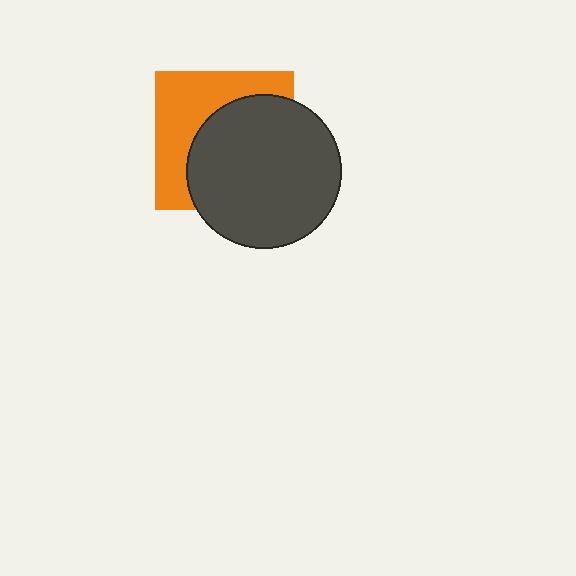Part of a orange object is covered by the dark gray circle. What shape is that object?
It is a square.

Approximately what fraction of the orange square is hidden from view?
Roughly 57% of the orange square is hidden behind the dark gray circle.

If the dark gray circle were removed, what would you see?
You would see the complete orange square.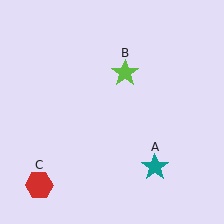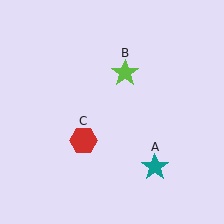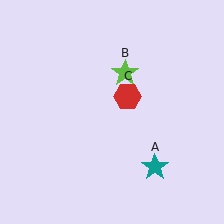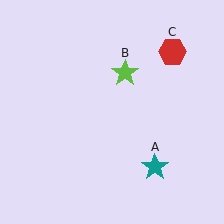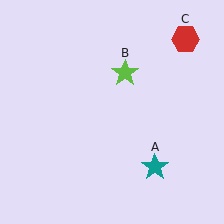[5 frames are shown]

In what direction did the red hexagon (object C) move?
The red hexagon (object C) moved up and to the right.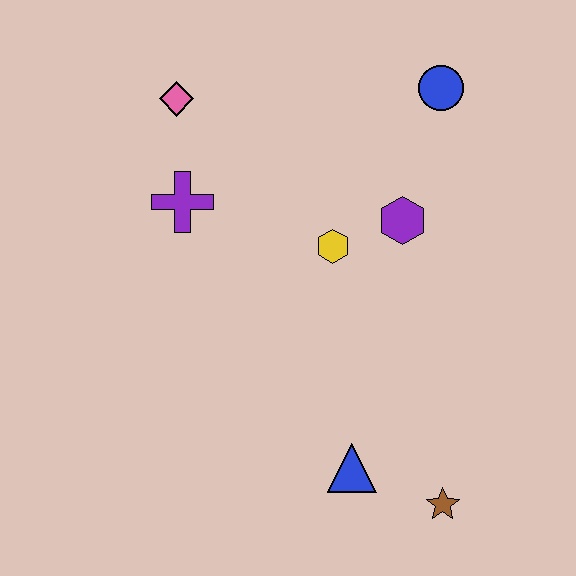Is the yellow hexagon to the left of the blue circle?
Yes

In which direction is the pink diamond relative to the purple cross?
The pink diamond is above the purple cross.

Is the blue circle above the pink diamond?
Yes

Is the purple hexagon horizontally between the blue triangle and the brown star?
Yes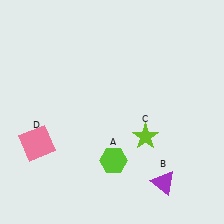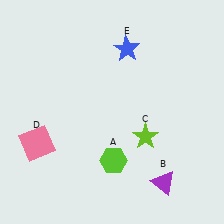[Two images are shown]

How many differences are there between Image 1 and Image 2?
There is 1 difference between the two images.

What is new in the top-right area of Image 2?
A blue star (E) was added in the top-right area of Image 2.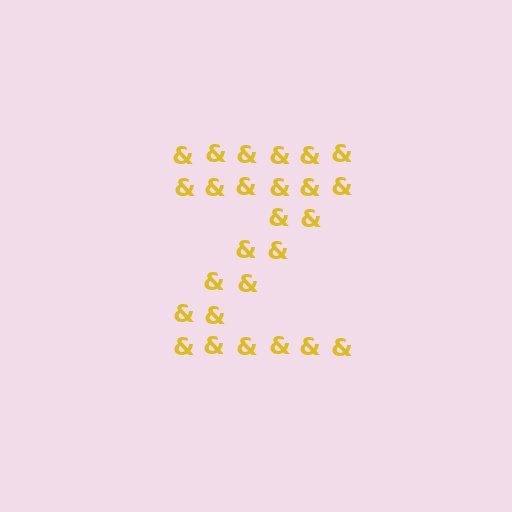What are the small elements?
The small elements are ampersands.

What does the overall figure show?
The overall figure shows the letter Z.